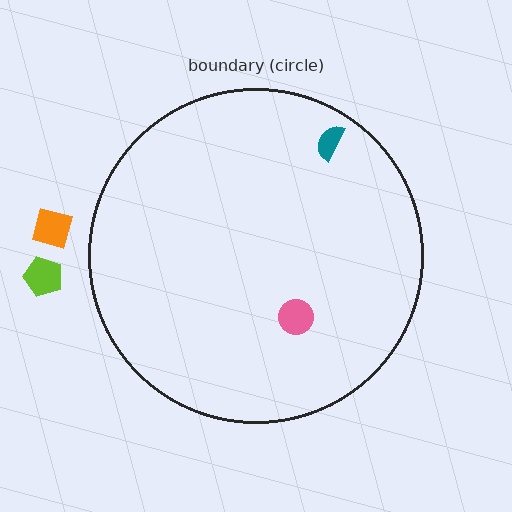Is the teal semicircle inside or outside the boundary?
Inside.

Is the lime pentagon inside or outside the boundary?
Outside.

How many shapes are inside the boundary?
2 inside, 2 outside.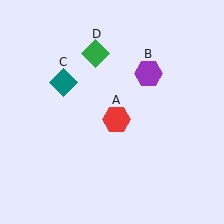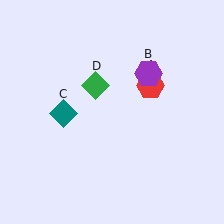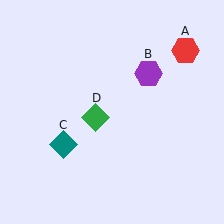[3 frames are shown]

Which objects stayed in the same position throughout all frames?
Purple hexagon (object B) remained stationary.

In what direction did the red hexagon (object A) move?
The red hexagon (object A) moved up and to the right.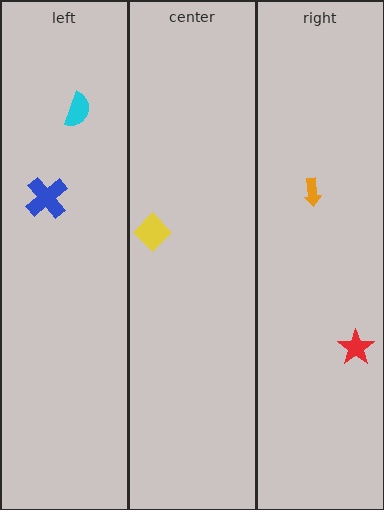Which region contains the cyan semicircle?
The left region.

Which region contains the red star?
The right region.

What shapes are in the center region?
The yellow diamond.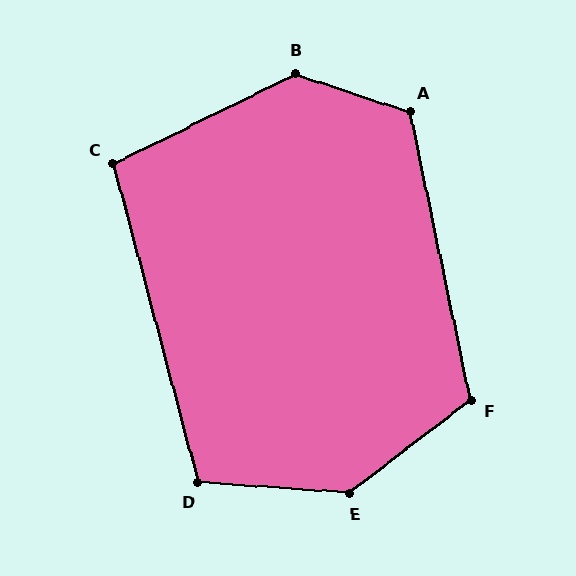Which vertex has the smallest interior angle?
C, at approximately 102 degrees.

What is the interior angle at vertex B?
Approximately 135 degrees (obtuse).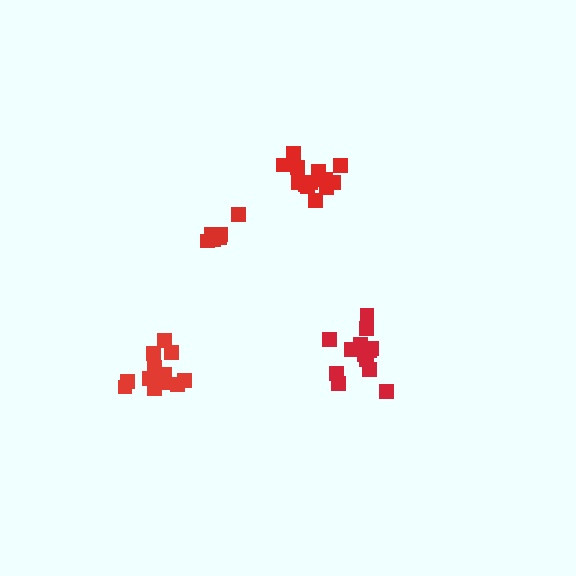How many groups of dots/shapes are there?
There are 4 groups.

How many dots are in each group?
Group 1: 7 dots, Group 2: 13 dots, Group 3: 13 dots, Group 4: 12 dots (45 total).